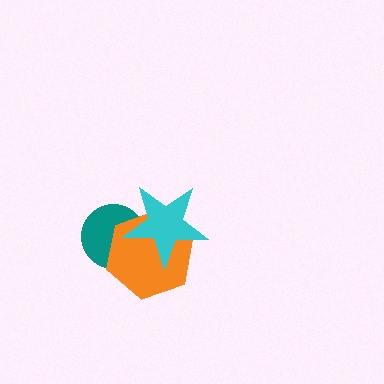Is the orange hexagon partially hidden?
Yes, it is partially covered by another shape.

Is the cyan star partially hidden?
No, no other shape covers it.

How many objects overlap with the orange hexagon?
2 objects overlap with the orange hexagon.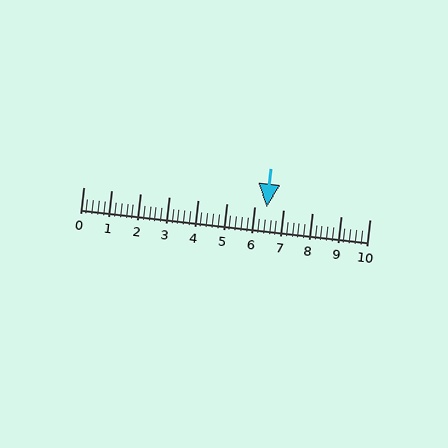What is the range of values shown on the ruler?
The ruler shows values from 0 to 10.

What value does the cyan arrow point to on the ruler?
The cyan arrow points to approximately 6.4.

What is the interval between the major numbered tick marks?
The major tick marks are spaced 1 units apart.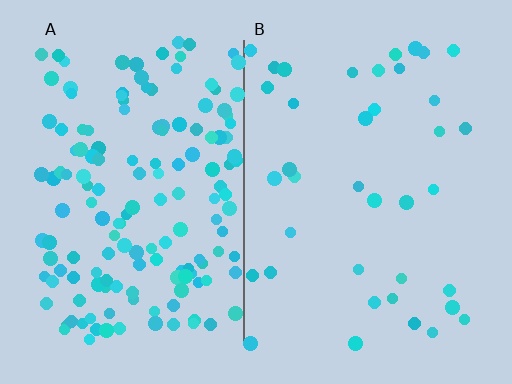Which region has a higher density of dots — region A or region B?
A (the left).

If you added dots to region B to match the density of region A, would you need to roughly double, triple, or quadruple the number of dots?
Approximately quadruple.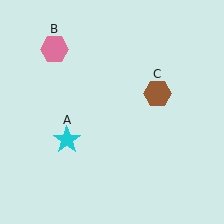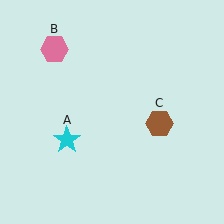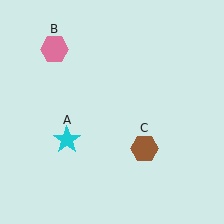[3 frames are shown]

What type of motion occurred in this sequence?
The brown hexagon (object C) rotated clockwise around the center of the scene.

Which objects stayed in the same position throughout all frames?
Cyan star (object A) and pink hexagon (object B) remained stationary.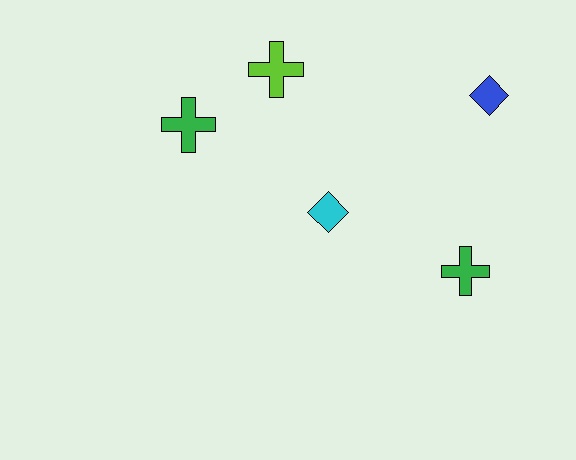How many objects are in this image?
There are 5 objects.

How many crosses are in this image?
There are 3 crosses.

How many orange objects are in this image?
There are no orange objects.